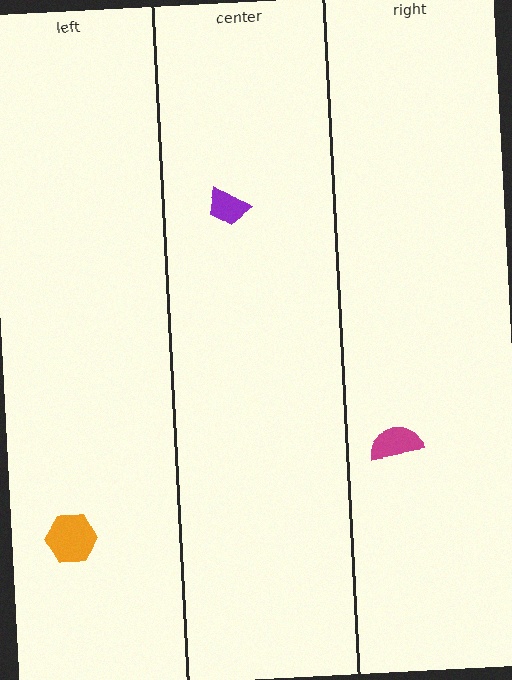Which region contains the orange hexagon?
The left region.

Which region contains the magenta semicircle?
The right region.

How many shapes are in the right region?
1.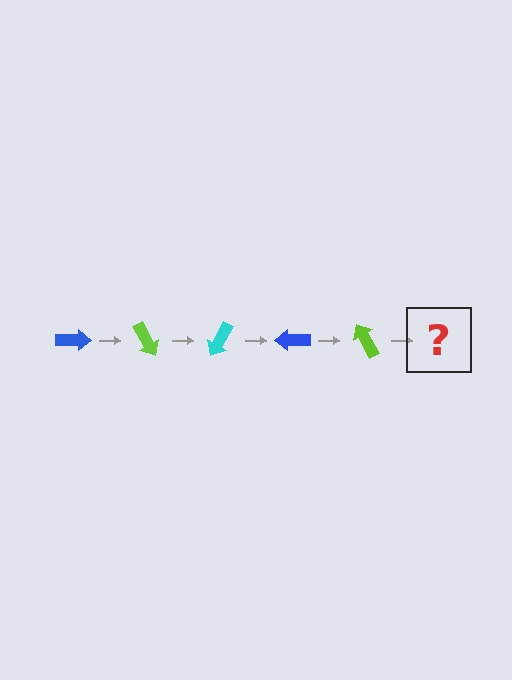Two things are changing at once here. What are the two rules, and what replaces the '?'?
The two rules are that it rotates 60 degrees each step and the color cycles through blue, lime, and cyan. The '?' should be a cyan arrow, rotated 300 degrees from the start.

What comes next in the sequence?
The next element should be a cyan arrow, rotated 300 degrees from the start.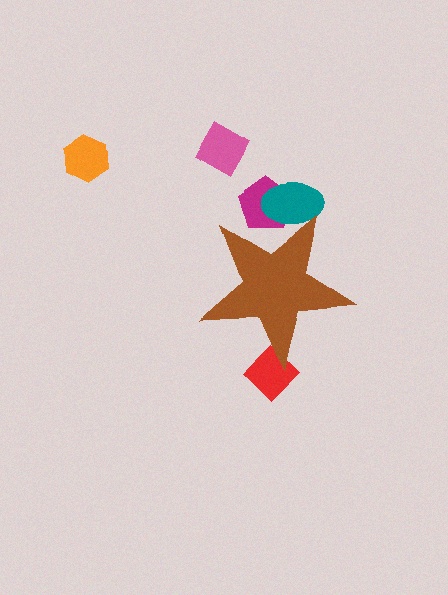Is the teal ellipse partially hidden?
Yes, the teal ellipse is partially hidden behind the brown star.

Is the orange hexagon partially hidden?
No, the orange hexagon is fully visible.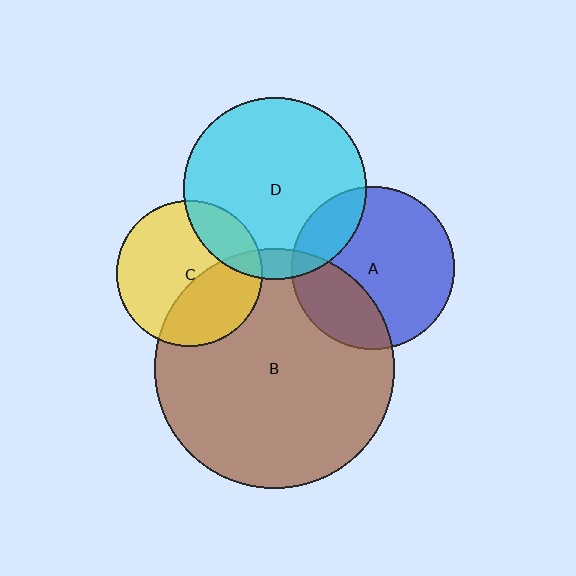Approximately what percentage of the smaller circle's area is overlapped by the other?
Approximately 30%.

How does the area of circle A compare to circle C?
Approximately 1.2 times.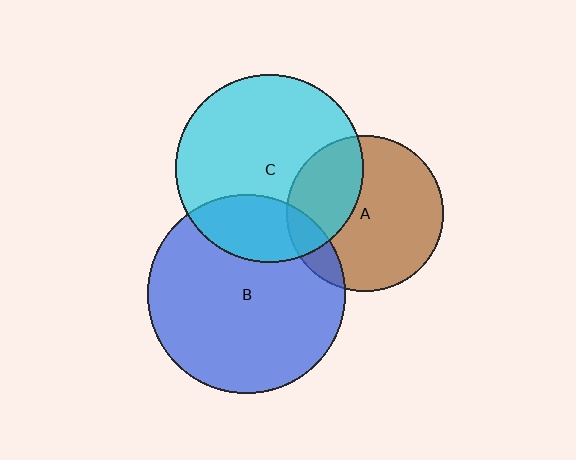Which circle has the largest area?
Circle B (blue).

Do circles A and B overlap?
Yes.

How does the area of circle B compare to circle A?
Approximately 1.6 times.